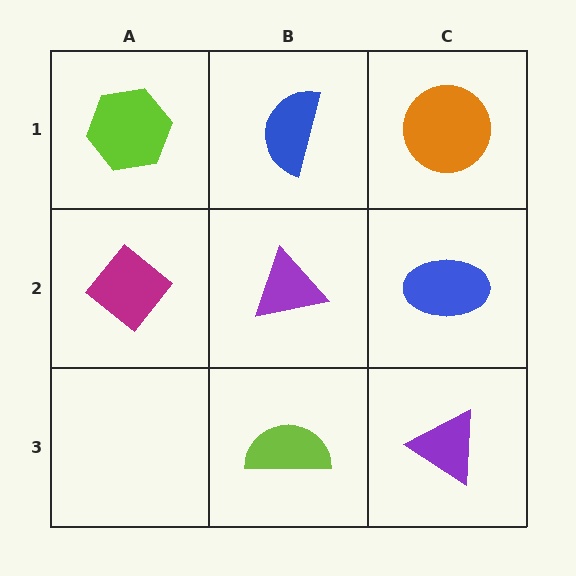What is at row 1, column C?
An orange circle.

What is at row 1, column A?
A lime hexagon.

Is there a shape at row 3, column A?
No, that cell is empty.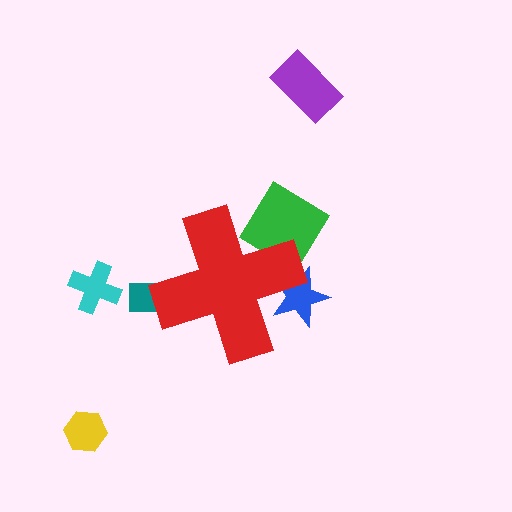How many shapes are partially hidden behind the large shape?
3 shapes are partially hidden.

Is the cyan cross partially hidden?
No, the cyan cross is fully visible.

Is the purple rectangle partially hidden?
No, the purple rectangle is fully visible.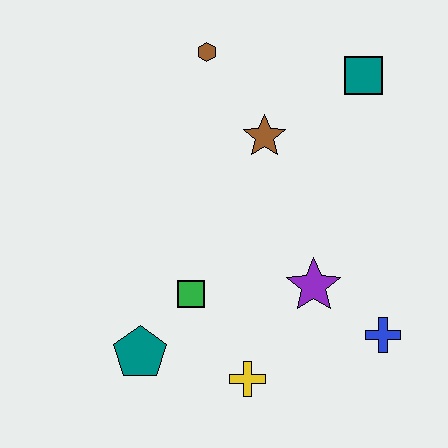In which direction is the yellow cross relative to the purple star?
The yellow cross is below the purple star.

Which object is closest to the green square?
The teal pentagon is closest to the green square.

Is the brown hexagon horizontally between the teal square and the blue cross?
No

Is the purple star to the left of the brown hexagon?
No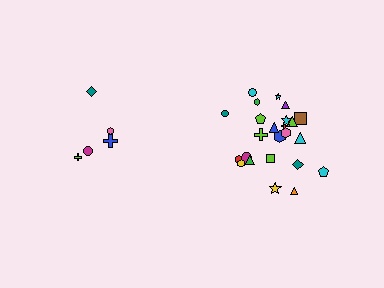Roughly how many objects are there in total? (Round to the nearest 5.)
Roughly 30 objects in total.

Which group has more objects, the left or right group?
The right group.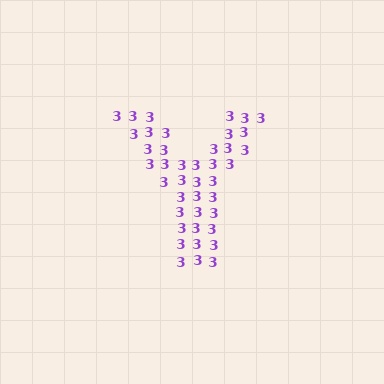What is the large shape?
The large shape is the letter Y.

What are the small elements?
The small elements are digit 3's.